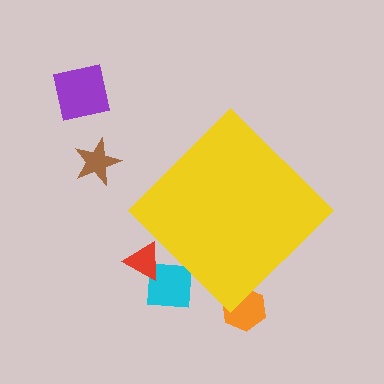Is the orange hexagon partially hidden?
Yes, the orange hexagon is partially hidden behind the yellow diamond.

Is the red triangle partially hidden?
Yes, the red triangle is partially hidden behind the yellow diamond.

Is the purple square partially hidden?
No, the purple square is fully visible.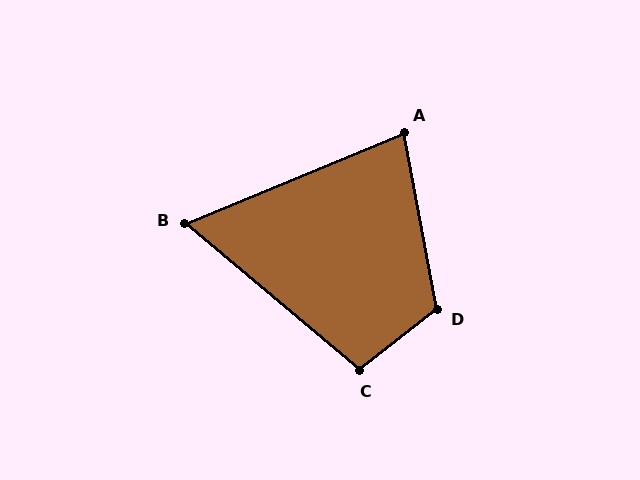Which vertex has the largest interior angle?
D, at approximately 118 degrees.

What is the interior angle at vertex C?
Approximately 102 degrees (obtuse).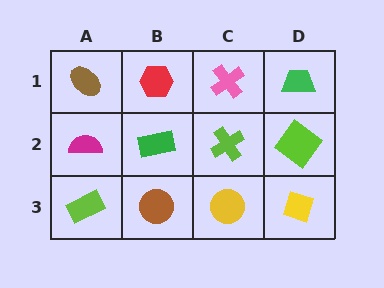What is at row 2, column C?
A lime cross.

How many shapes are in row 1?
4 shapes.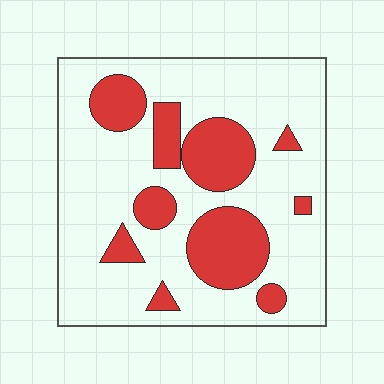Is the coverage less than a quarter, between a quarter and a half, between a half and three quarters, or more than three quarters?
Between a quarter and a half.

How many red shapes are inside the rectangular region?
10.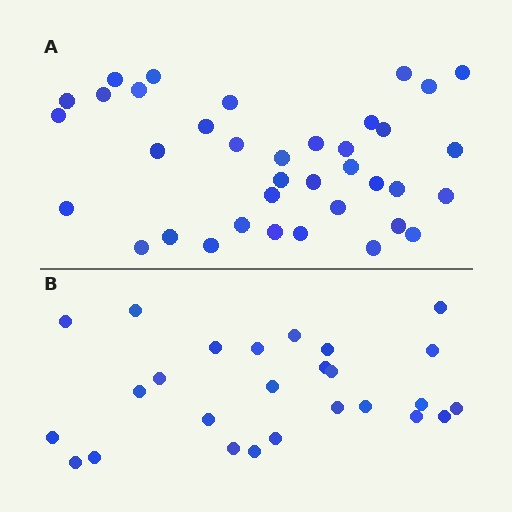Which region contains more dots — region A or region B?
Region A (the top region) has more dots.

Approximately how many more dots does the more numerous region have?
Region A has roughly 12 or so more dots than region B.